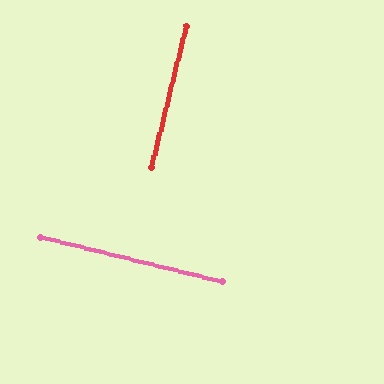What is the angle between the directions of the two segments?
Approximately 90 degrees.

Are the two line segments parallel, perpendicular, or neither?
Perpendicular — they meet at approximately 90°.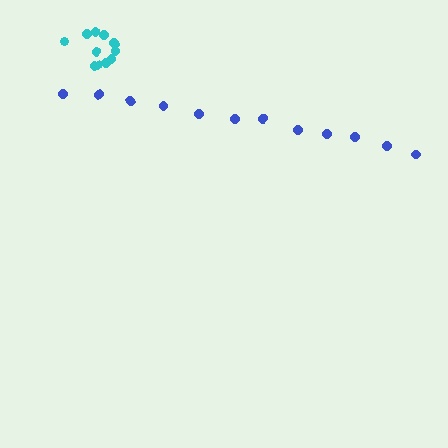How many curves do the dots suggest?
There are 2 distinct paths.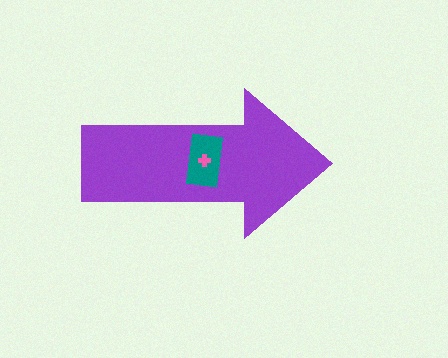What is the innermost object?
The pink cross.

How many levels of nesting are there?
3.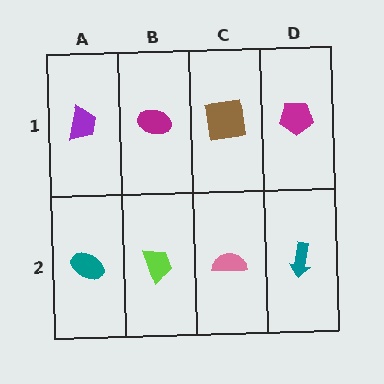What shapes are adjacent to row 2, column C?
A brown square (row 1, column C), a lime trapezoid (row 2, column B), a teal arrow (row 2, column D).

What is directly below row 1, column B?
A lime trapezoid.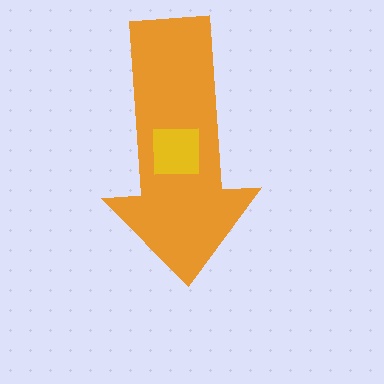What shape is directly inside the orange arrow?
The yellow square.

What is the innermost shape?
The yellow square.